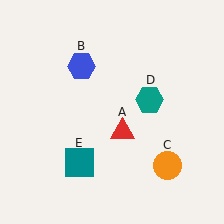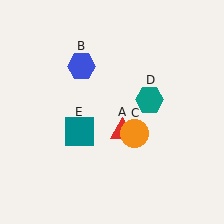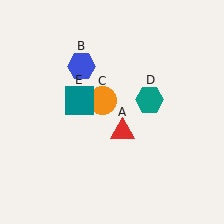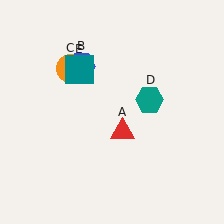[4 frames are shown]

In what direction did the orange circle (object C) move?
The orange circle (object C) moved up and to the left.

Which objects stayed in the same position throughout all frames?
Red triangle (object A) and blue hexagon (object B) and teal hexagon (object D) remained stationary.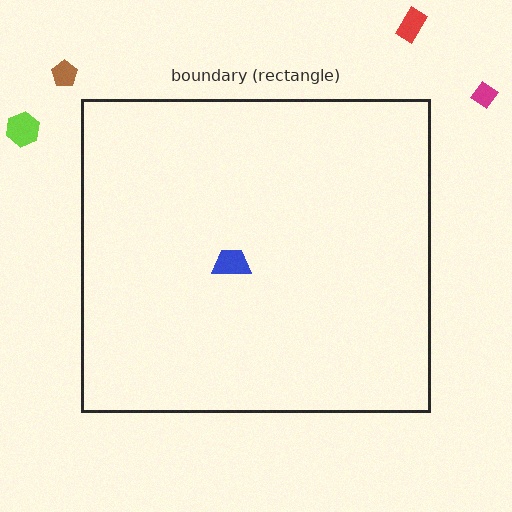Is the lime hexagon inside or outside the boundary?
Outside.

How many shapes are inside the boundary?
1 inside, 4 outside.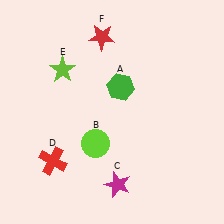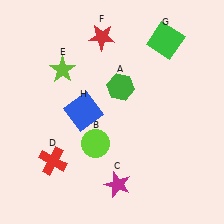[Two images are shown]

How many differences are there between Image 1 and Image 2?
There are 2 differences between the two images.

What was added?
A green square (G), a blue square (H) were added in Image 2.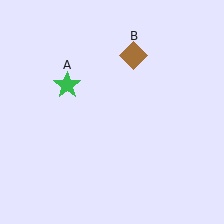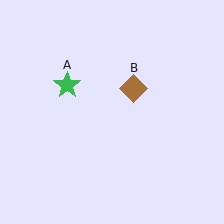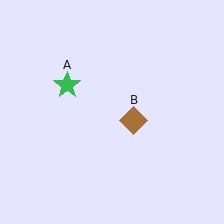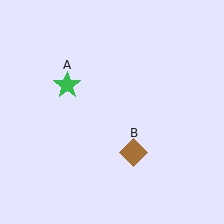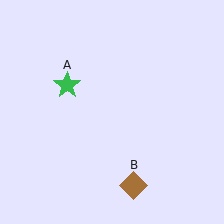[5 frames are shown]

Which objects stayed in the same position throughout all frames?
Green star (object A) remained stationary.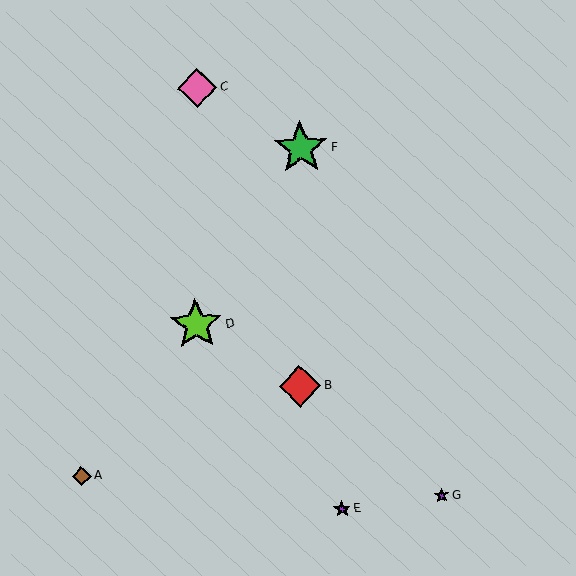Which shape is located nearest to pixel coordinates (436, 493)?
The purple star (labeled G) at (442, 496) is nearest to that location.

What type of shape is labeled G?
Shape G is a purple star.